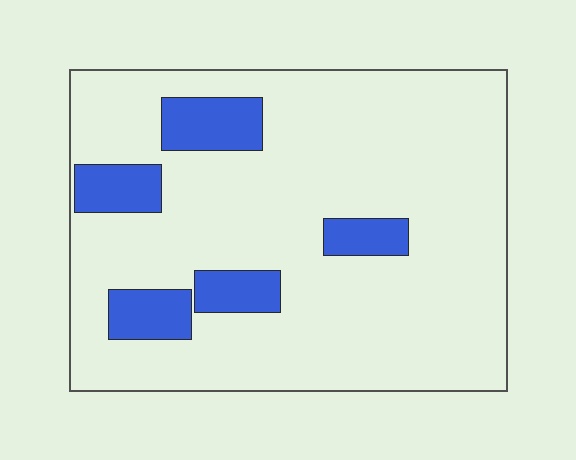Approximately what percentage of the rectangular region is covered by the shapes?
Approximately 15%.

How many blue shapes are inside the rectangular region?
5.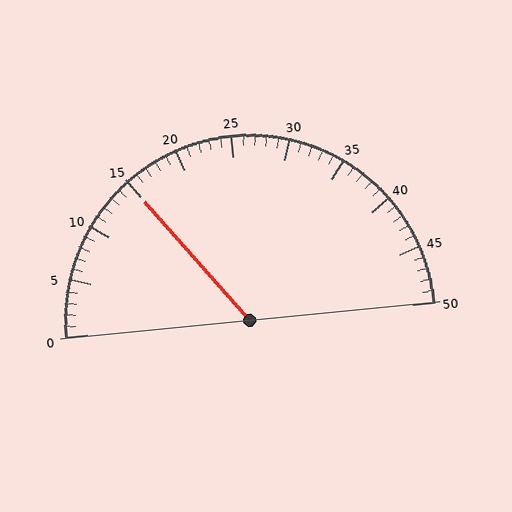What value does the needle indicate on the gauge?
The needle indicates approximately 15.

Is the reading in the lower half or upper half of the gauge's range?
The reading is in the lower half of the range (0 to 50).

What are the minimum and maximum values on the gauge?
The gauge ranges from 0 to 50.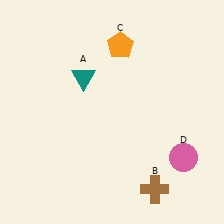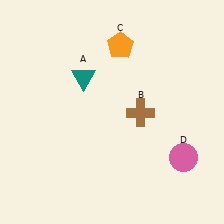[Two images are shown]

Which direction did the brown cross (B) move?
The brown cross (B) moved up.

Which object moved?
The brown cross (B) moved up.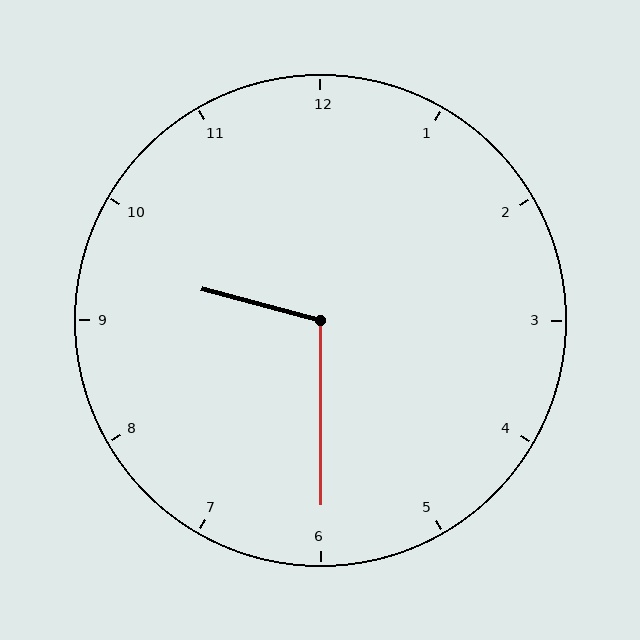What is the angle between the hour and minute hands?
Approximately 105 degrees.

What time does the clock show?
9:30.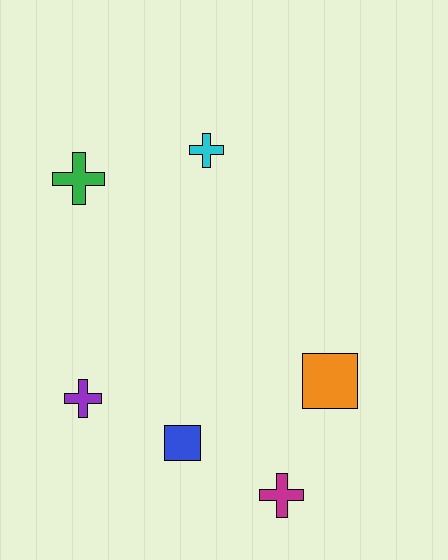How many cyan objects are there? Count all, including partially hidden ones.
There is 1 cyan object.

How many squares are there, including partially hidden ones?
There are 2 squares.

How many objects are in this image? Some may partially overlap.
There are 6 objects.